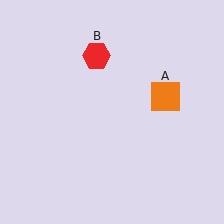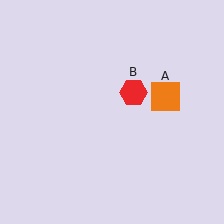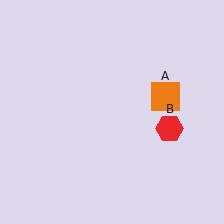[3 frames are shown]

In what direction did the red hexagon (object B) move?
The red hexagon (object B) moved down and to the right.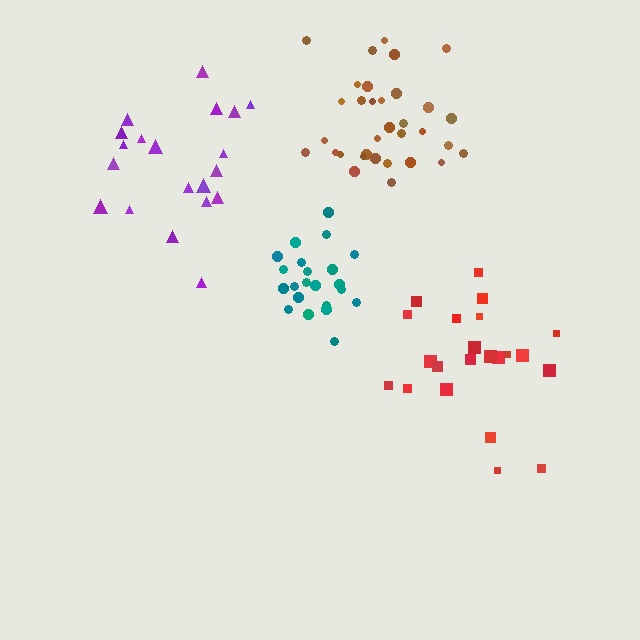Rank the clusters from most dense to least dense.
teal, brown, purple, red.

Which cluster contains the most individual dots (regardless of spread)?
Brown (33).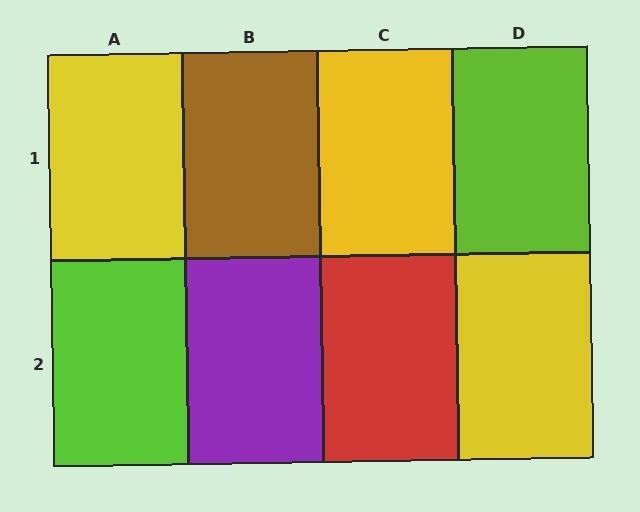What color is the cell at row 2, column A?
Lime.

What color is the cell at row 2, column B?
Purple.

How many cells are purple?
1 cell is purple.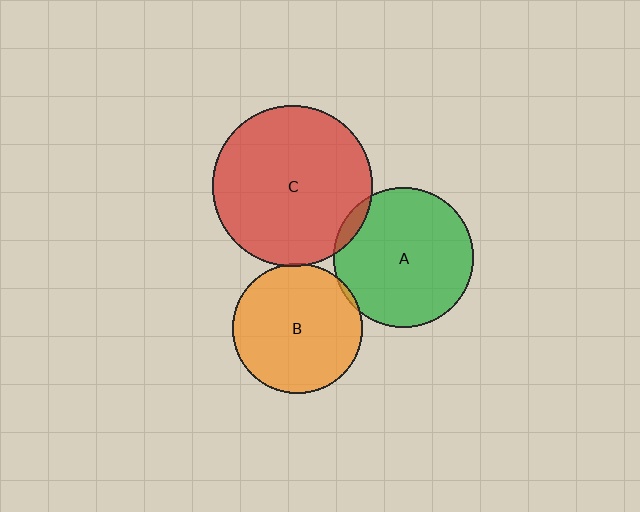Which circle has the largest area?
Circle C (red).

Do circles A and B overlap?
Yes.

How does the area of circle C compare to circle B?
Approximately 1.5 times.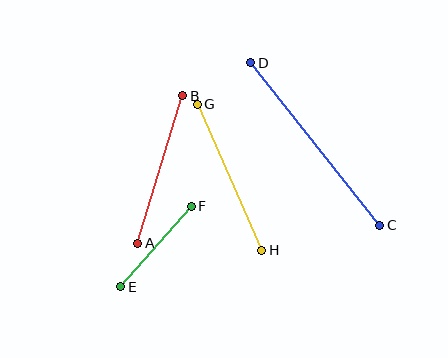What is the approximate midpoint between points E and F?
The midpoint is at approximately (156, 246) pixels.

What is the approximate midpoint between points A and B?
The midpoint is at approximately (160, 170) pixels.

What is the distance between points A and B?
The distance is approximately 154 pixels.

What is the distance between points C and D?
The distance is approximately 207 pixels.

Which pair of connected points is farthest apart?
Points C and D are farthest apart.